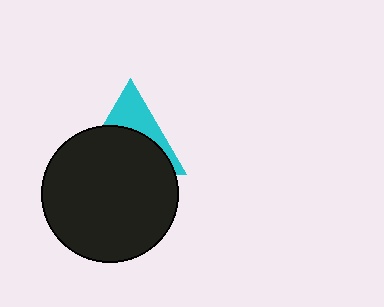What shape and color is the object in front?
The object in front is a black circle.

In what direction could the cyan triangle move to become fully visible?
The cyan triangle could move up. That would shift it out from behind the black circle entirely.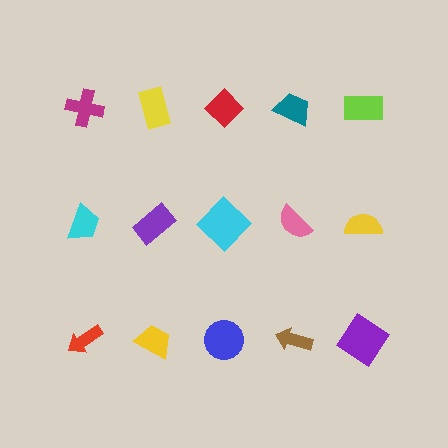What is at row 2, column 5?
A yellow semicircle.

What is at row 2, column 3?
A cyan diamond.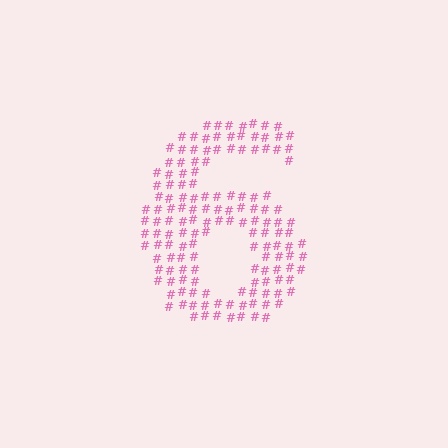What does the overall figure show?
The overall figure shows the digit 6.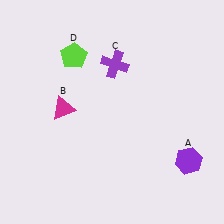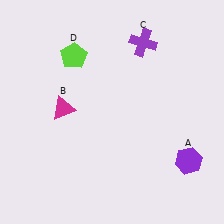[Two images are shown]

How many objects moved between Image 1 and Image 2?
1 object moved between the two images.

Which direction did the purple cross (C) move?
The purple cross (C) moved right.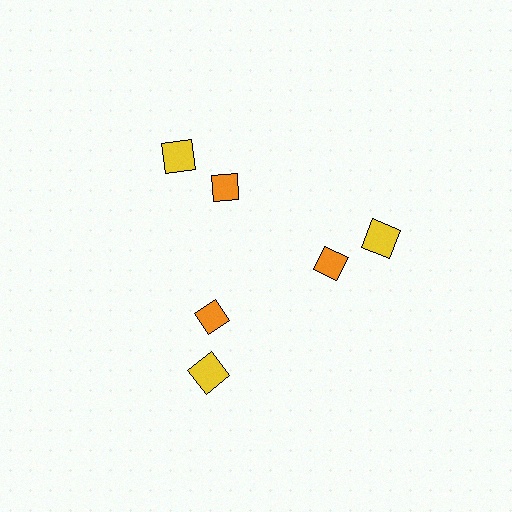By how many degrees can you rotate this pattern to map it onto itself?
The pattern maps onto itself every 120 degrees of rotation.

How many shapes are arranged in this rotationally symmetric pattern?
There are 6 shapes, arranged in 3 groups of 2.